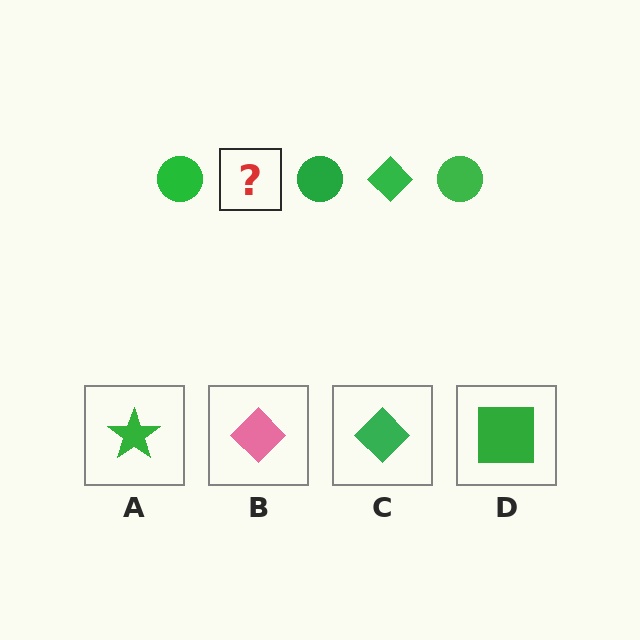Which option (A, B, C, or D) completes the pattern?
C.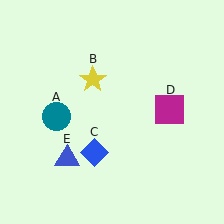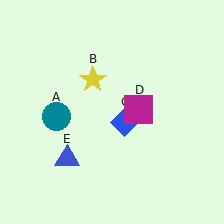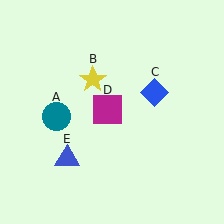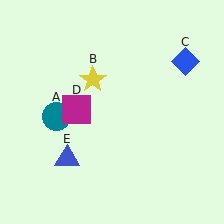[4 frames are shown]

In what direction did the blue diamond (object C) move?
The blue diamond (object C) moved up and to the right.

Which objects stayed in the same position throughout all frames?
Teal circle (object A) and yellow star (object B) and blue triangle (object E) remained stationary.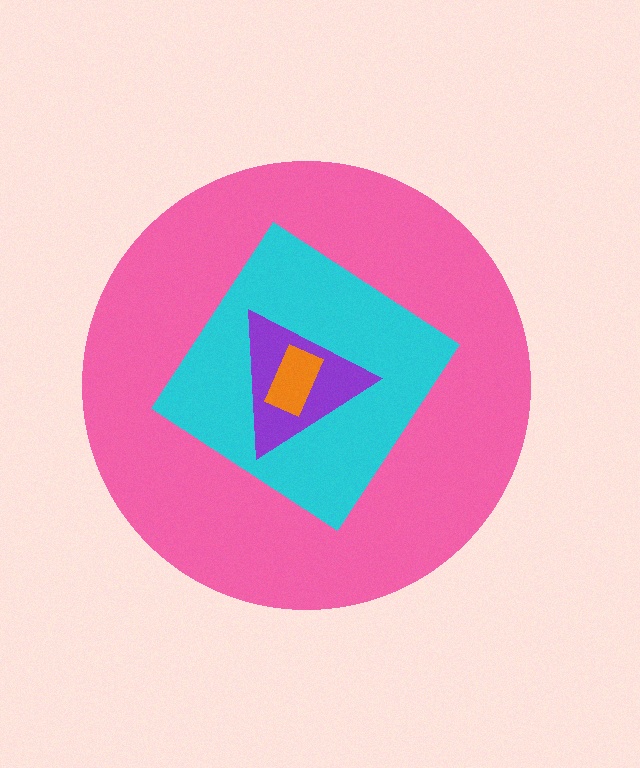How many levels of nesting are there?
4.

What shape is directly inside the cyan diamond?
The purple triangle.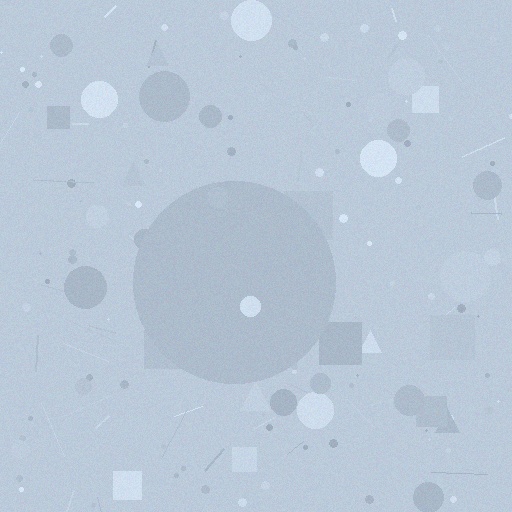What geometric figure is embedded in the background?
A circle is embedded in the background.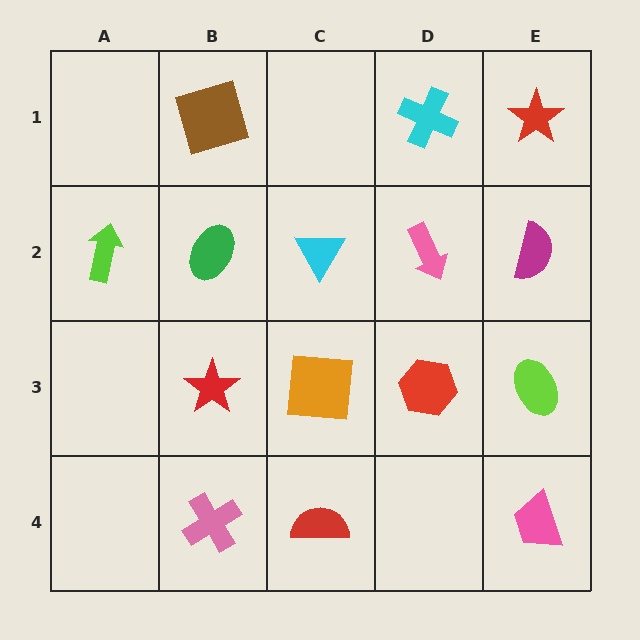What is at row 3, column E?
A lime ellipse.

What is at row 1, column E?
A red star.